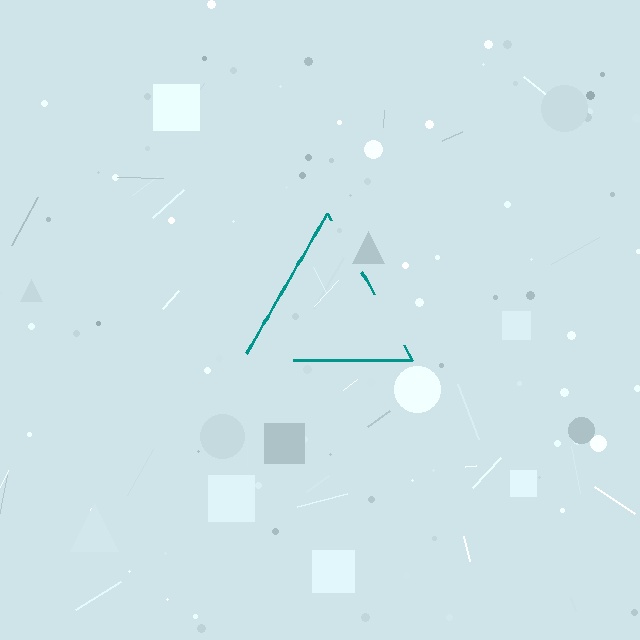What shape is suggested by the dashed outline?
The dashed outline suggests a triangle.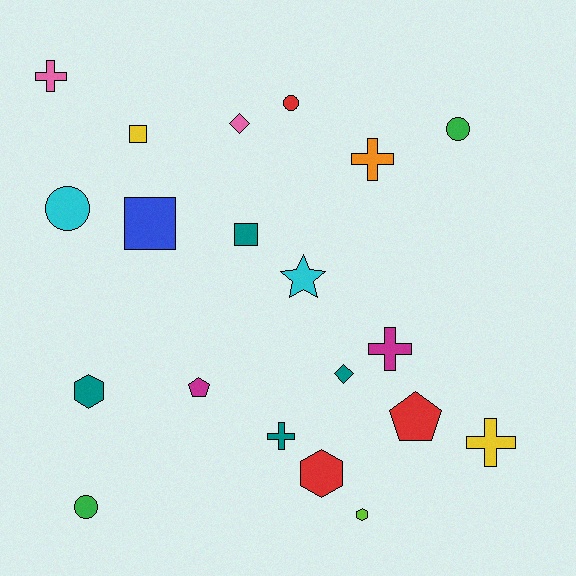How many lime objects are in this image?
There is 1 lime object.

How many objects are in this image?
There are 20 objects.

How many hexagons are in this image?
There are 3 hexagons.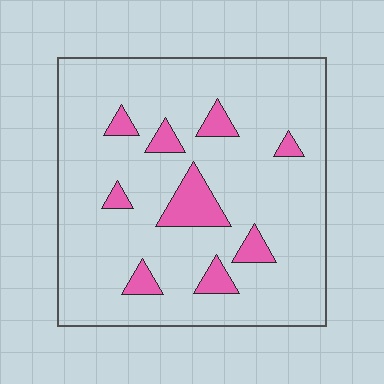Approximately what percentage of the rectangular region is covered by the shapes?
Approximately 10%.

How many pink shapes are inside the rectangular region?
9.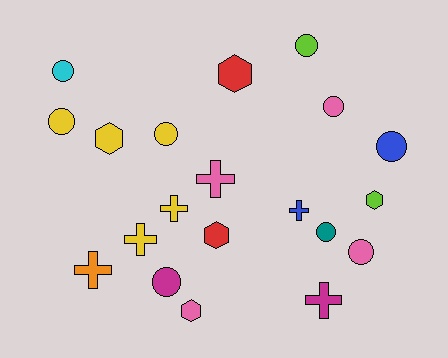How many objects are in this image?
There are 20 objects.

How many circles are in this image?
There are 9 circles.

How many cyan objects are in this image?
There is 1 cyan object.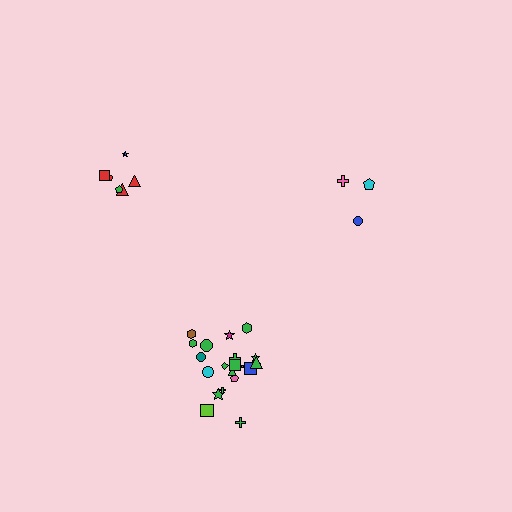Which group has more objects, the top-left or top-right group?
The top-left group.